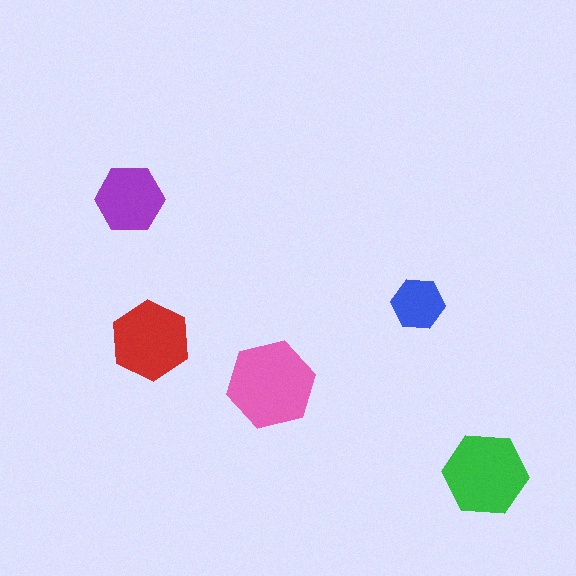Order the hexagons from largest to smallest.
the pink one, the green one, the red one, the purple one, the blue one.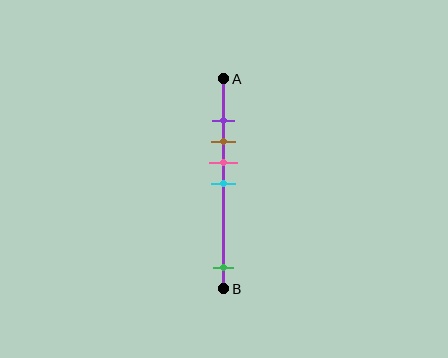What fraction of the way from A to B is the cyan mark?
The cyan mark is approximately 50% (0.5) of the way from A to B.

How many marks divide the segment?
There are 5 marks dividing the segment.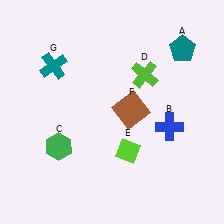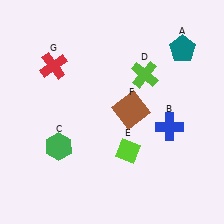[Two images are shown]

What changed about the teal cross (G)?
In Image 1, G is teal. In Image 2, it changed to red.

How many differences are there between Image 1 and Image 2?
There is 1 difference between the two images.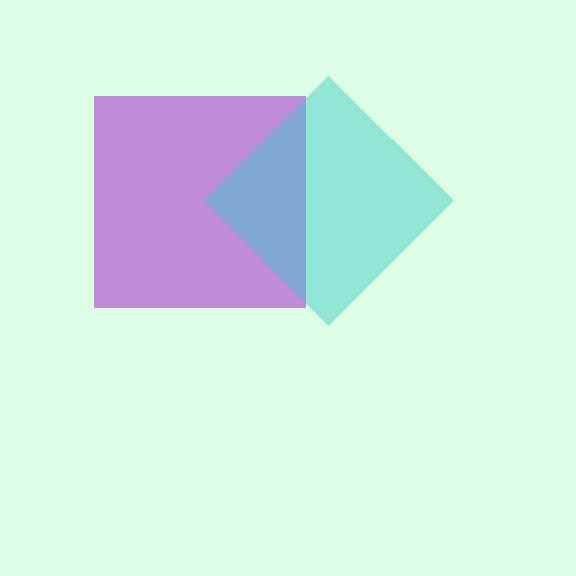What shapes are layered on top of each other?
The layered shapes are: a purple square, a cyan diamond.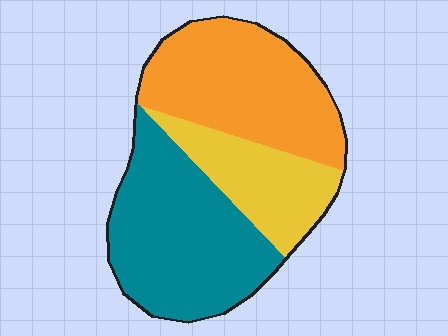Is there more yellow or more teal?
Teal.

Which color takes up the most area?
Teal, at roughly 40%.